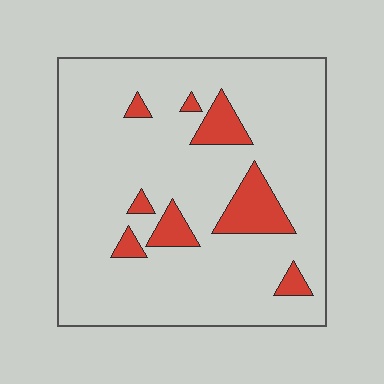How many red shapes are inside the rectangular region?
8.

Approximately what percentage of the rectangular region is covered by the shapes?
Approximately 10%.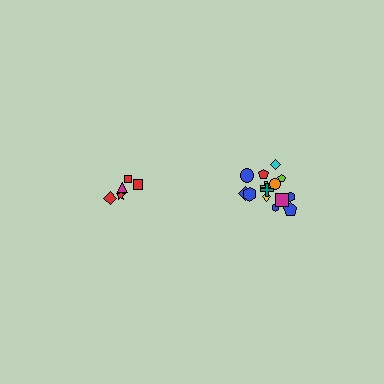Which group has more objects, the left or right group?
The right group.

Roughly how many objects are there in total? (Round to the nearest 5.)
Roughly 20 objects in total.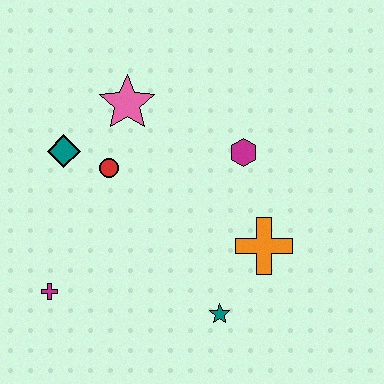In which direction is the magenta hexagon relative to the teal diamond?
The magenta hexagon is to the right of the teal diamond.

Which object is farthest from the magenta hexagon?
The magenta cross is farthest from the magenta hexagon.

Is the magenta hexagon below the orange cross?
No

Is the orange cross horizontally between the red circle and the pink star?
No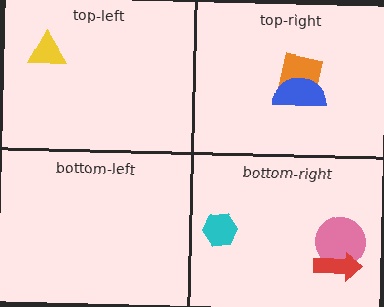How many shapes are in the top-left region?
1.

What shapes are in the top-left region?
The yellow triangle.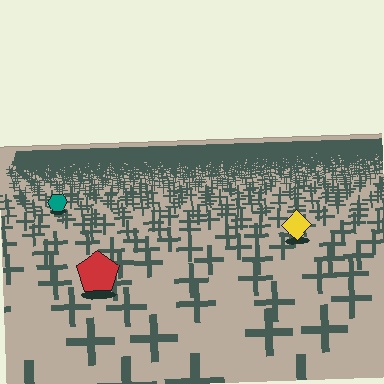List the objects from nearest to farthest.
From nearest to farthest: the red pentagon, the yellow diamond, the teal hexagon.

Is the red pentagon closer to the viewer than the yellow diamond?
Yes. The red pentagon is closer — you can tell from the texture gradient: the ground texture is coarser near it.